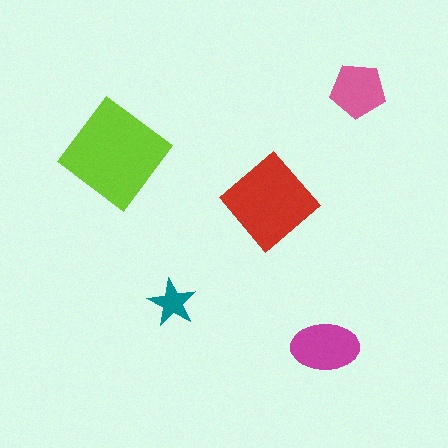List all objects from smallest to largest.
The teal star, the pink pentagon, the magenta ellipse, the red diamond, the lime diamond.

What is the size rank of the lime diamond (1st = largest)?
1st.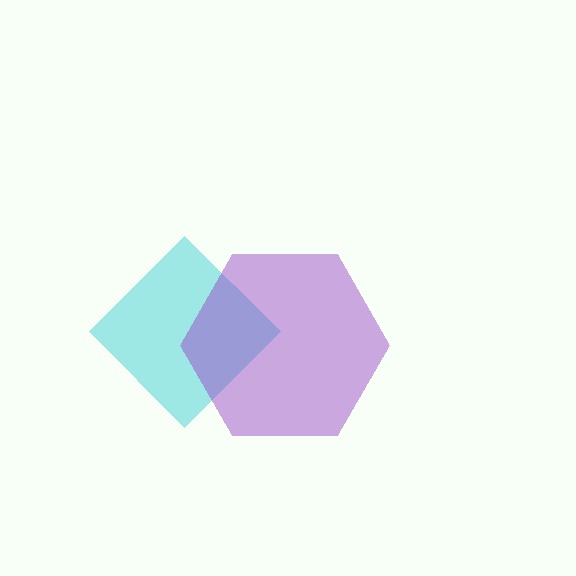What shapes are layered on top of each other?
The layered shapes are: a cyan diamond, a purple hexagon.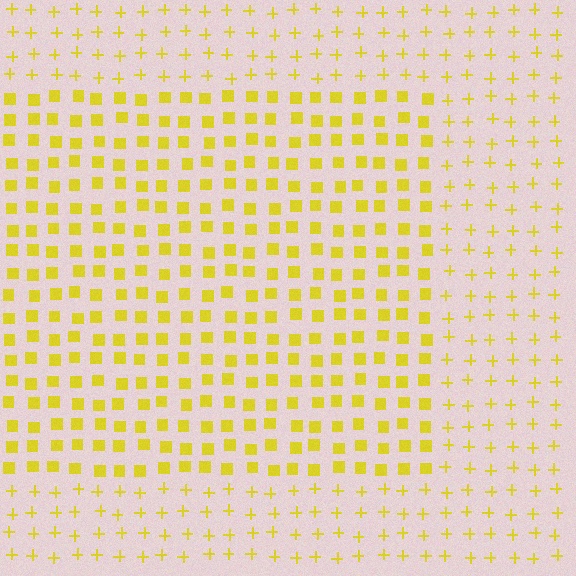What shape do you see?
I see a rectangle.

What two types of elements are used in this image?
The image uses squares inside the rectangle region and plus signs outside it.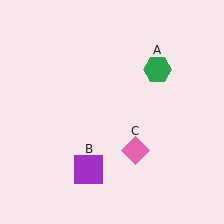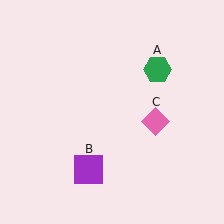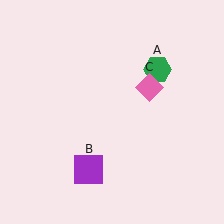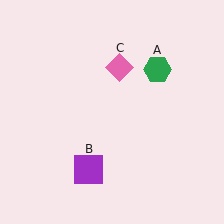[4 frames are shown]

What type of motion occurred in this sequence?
The pink diamond (object C) rotated counterclockwise around the center of the scene.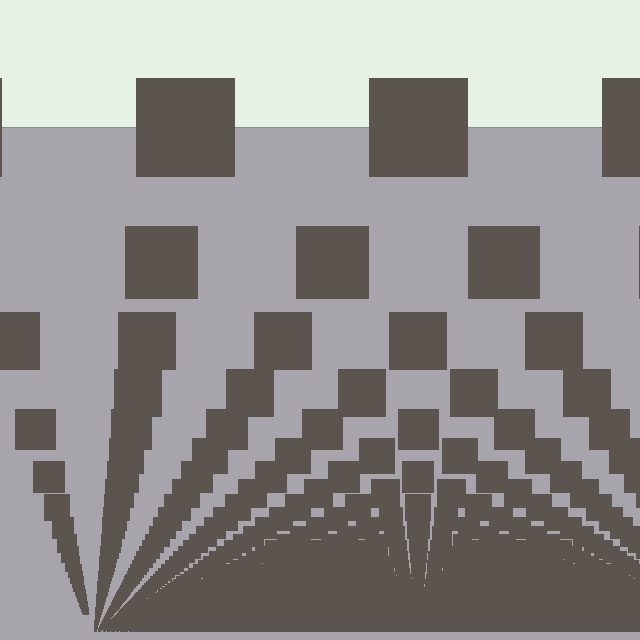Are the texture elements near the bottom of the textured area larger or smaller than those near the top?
Smaller. The gradient is inverted — elements near the bottom are smaller and denser.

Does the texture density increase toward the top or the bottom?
Density increases toward the bottom.